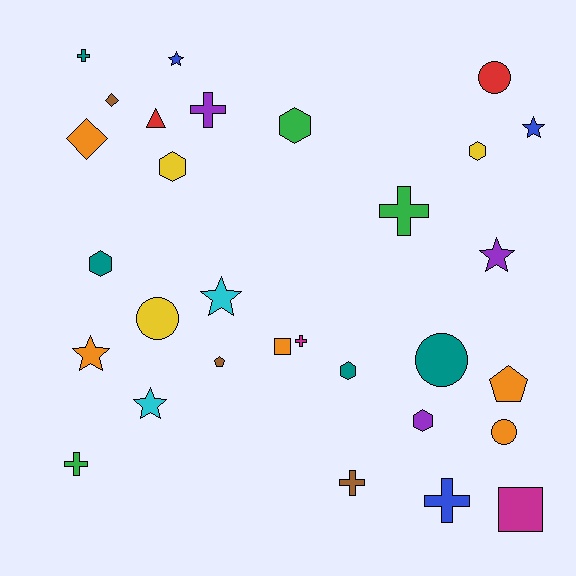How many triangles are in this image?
There is 1 triangle.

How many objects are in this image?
There are 30 objects.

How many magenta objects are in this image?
There are 2 magenta objects.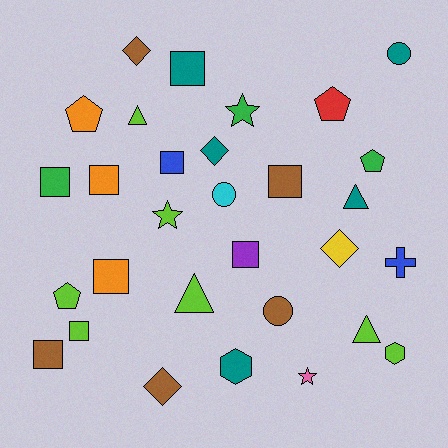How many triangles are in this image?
There are 4 triangles.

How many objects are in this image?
There are 30 objects.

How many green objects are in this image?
There are 3 green objects.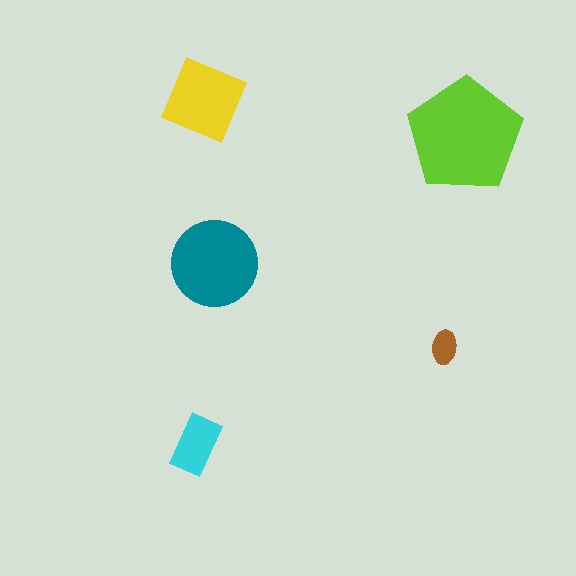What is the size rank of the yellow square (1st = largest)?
3rd.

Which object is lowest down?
The cyan rectangle is bottommost.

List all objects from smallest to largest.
The brown ellipse, the cyan rectangle, the yellow square, the teal circle, the lime pentagon.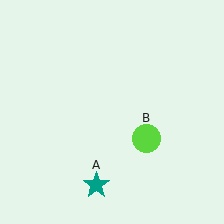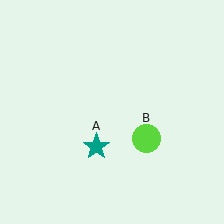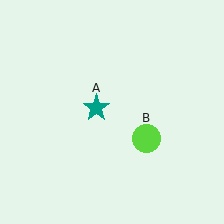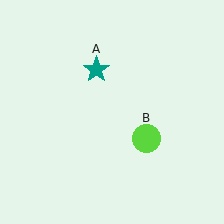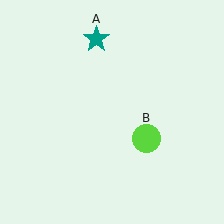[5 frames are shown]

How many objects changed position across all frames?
1 object changed position: teal star (object A).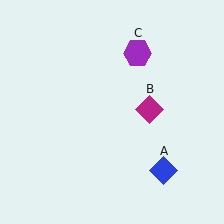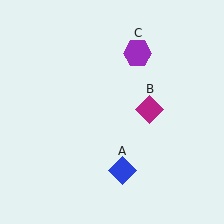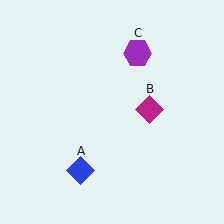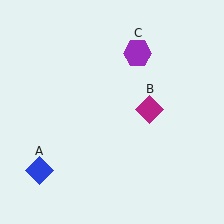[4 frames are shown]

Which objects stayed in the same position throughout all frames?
Magenta diamond (object B) and purple hexagon (object C) remained stationary.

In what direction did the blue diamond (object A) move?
The blue diamond (object A) moved left.